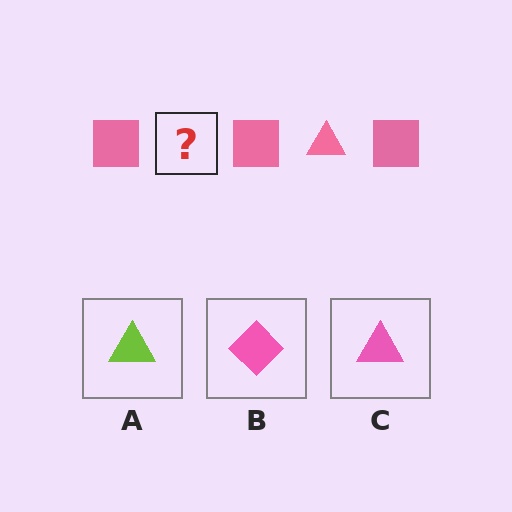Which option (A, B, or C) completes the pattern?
C.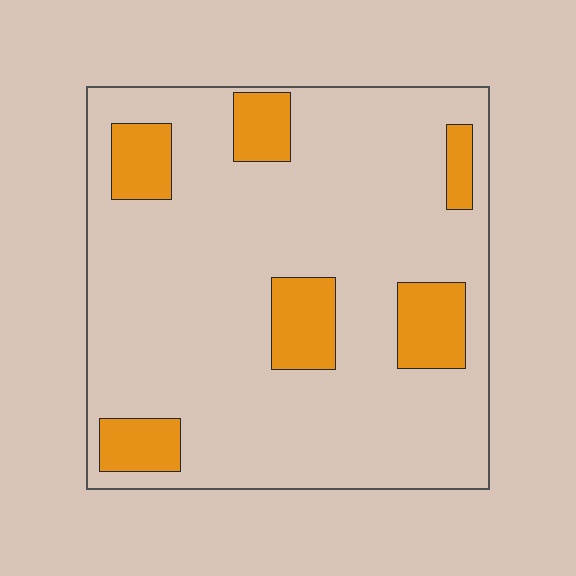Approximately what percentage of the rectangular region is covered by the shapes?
Approximately 15%.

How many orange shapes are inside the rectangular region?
6.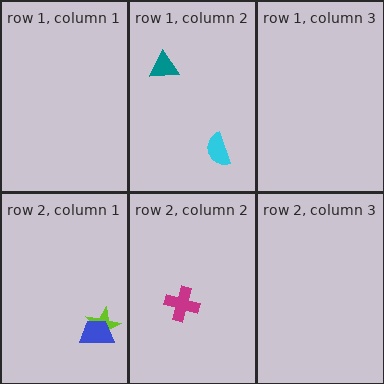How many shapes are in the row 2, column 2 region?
1.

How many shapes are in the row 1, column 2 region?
2.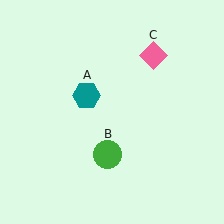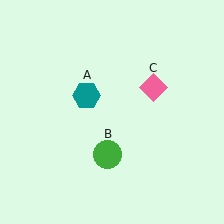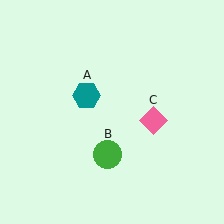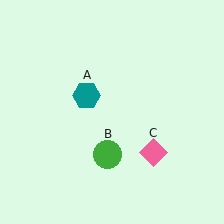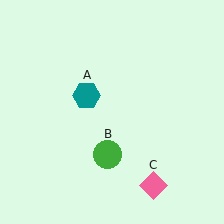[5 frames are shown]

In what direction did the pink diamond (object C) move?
The pink diamond (object C) moved down.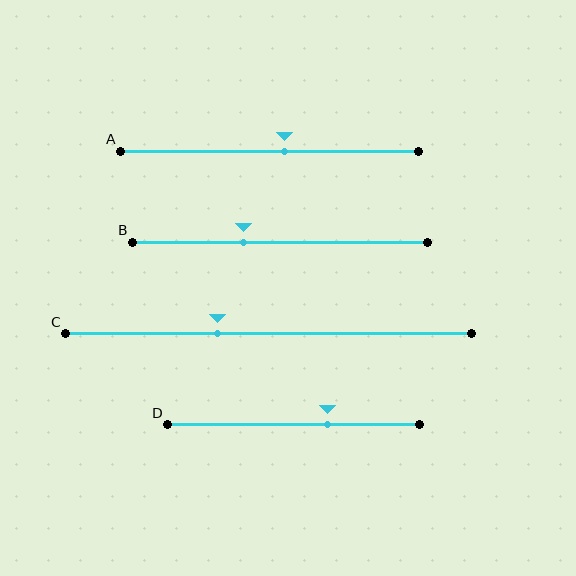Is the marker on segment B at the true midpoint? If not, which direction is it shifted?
No, the marker on segment B is shifted to the left by about 12% of the segment length.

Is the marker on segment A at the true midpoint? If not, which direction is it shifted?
No, the marker on segment A is shifted to the right by about 5% of the segment length.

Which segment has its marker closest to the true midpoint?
Segment A has its marker closest to the true midpoint.